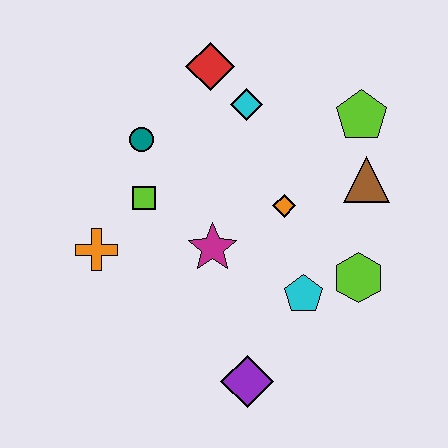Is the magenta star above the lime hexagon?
Yes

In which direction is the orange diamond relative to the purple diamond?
The orange diamond is above the purple diamond.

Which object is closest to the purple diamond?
The cyan pentagon is closest to the purple diamond.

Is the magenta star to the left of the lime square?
No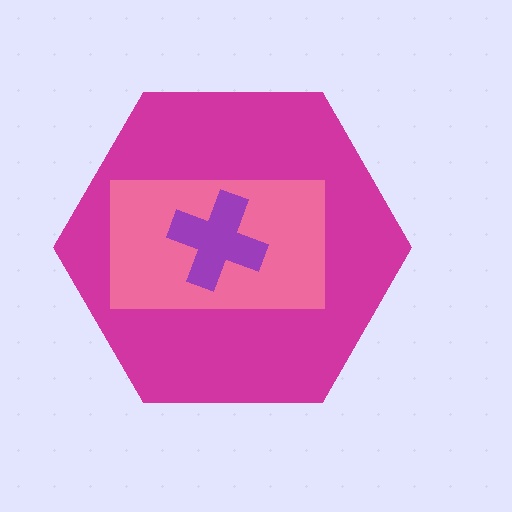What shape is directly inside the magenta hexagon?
The pink rectangle.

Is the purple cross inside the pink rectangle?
Yes.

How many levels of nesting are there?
3.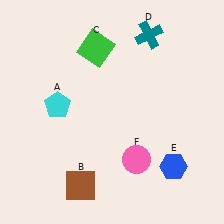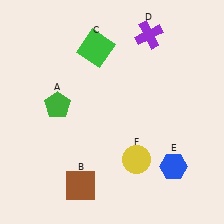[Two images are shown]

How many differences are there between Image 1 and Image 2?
There are 3 differences between the two images.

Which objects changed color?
A changed from cyan to green. D changed from teal to purple. F changed from pink to yellow.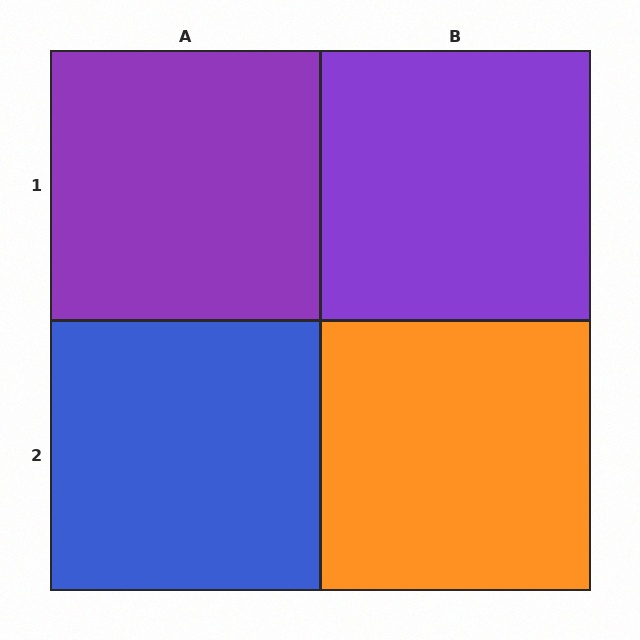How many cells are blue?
1 cell is blue.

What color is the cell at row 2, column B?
Orange.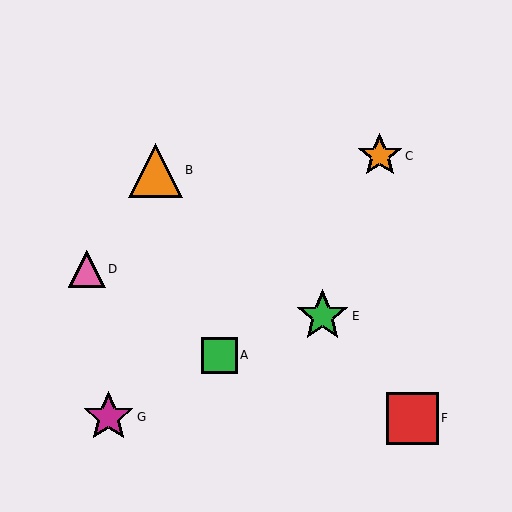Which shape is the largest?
The orange triangle (labeled B) is the largest.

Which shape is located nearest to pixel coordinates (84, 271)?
The pink triangle (labeled D) at (87, 269) is nearest to that location.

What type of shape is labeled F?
Shape F is a red square.